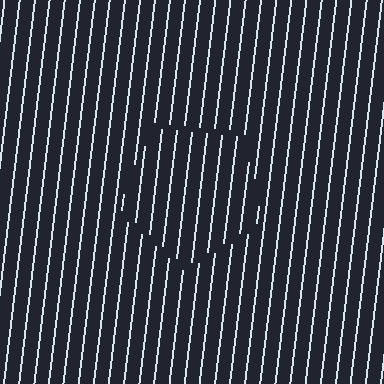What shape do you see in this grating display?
An illusory pentagon. The interior of the shape contains the same grating, shifted by half a period — the contour is defined by the phase discontinuity where line-ends from the inner and outer gratings abut.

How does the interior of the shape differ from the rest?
The interior of the shape contains the same grating, shifted by half a period — the contour is defined by the phase discontinuity where line-ends from the inner and outer gratings abut.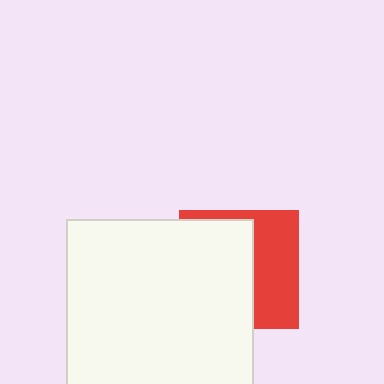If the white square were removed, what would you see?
You would see the complete red square.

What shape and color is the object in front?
The object in front is a white square.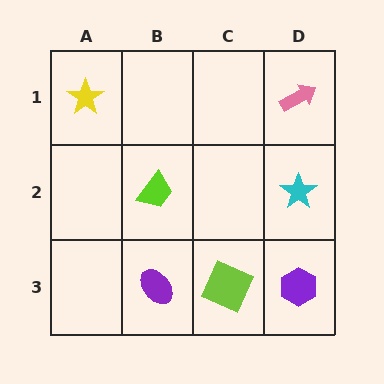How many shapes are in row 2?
2 shapes.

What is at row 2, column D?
A cyan star.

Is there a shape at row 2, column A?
No, that cell is empty.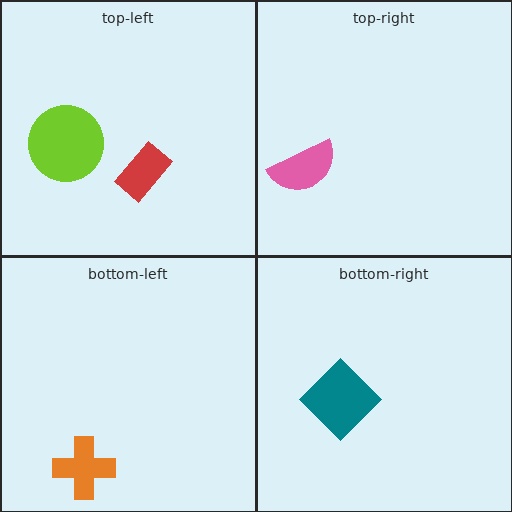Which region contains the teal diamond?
The bottom-right region.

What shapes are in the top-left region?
The lime circle, the red rectangle.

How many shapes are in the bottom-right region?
1.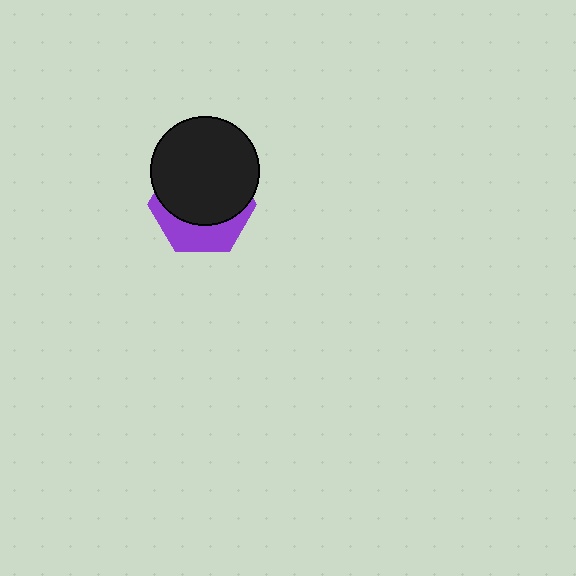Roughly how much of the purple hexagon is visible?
A small part of it is visible (roughly 35%).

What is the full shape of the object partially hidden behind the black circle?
The partially hidden object is a purple hexagon.